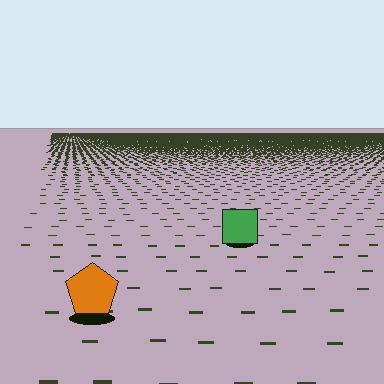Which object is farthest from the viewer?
The green square is farthest from the viewer. It appears smaller and the ground texture around it is denser.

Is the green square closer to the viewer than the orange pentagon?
No. The orange pentagon is closer — you can tell from the texture gradient: the ground texture is coarser near it.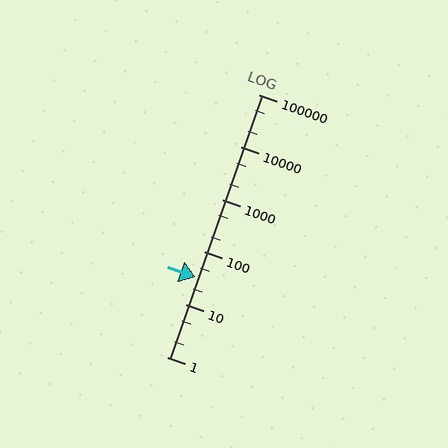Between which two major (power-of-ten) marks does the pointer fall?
The pointer is between 10 and 100.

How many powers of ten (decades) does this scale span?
The scale spans 5 decades, from 1 to 100000.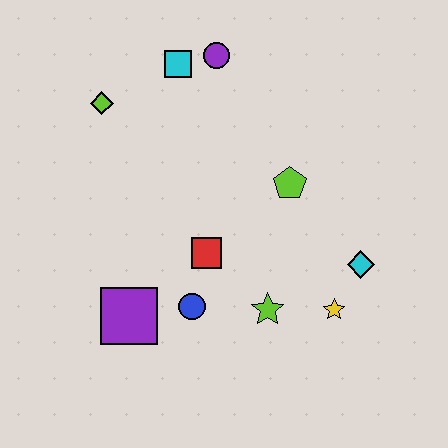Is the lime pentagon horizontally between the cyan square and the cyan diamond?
Yes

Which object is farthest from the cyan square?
The yellow star is farthest from the cyan square.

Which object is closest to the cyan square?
The purple circle is closest to the cyan square.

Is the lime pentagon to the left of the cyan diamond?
Yes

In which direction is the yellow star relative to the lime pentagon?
The yellow star is below the lime pentagon.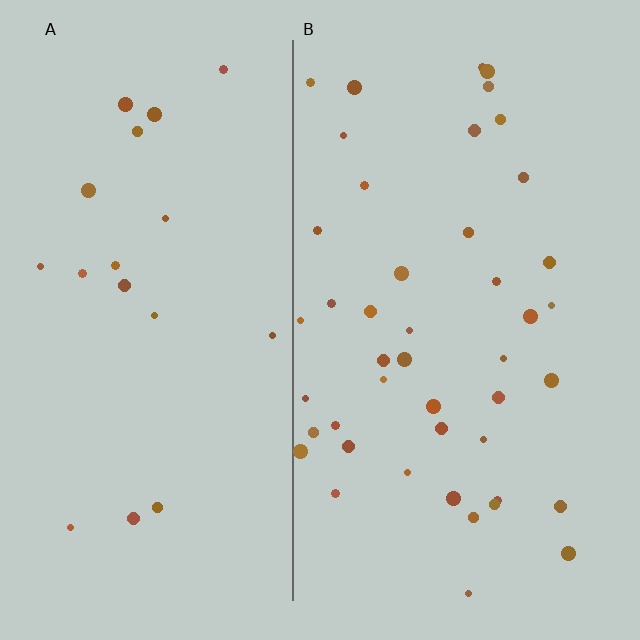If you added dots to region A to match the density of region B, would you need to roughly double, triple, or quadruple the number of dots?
Approximately double.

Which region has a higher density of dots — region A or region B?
B (the right).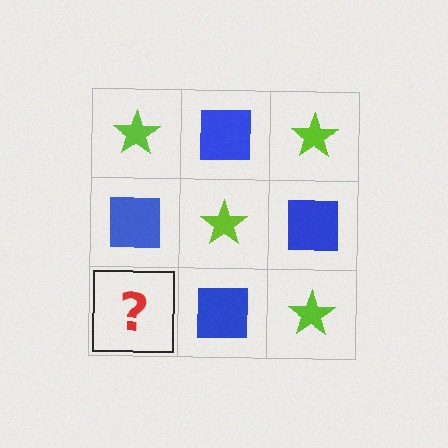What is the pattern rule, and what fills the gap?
The rule is that it alternates lime star and blue square in a checkerboard pattern. The gap should be filled with a lime star.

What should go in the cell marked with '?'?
The missing cell should contain a lime star.